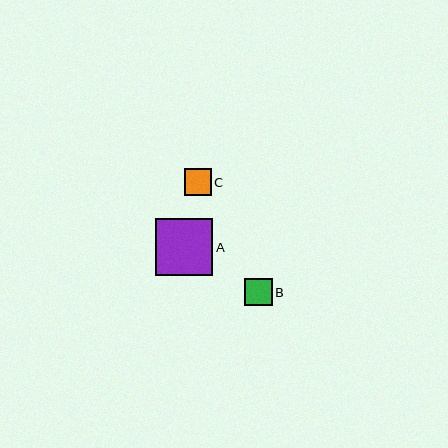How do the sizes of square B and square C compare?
Square B and square C are approximately the same size.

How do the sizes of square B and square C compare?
Square B and square C are approximately the same size.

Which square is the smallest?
Square C is the smallest with a size of approximately 27 pixels.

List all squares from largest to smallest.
From largest to smallest: A, B, C.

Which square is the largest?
Square A is the largest with a size of approximately 57 pixels.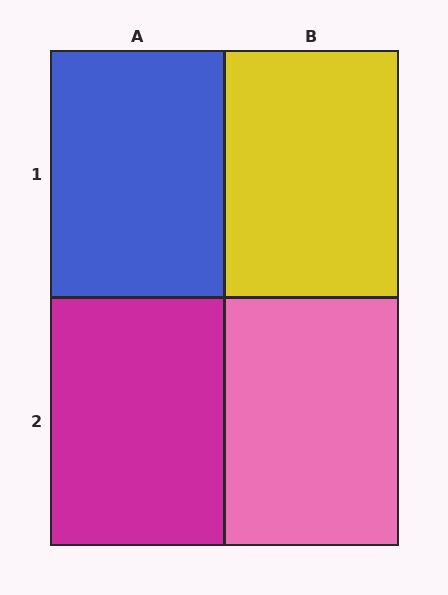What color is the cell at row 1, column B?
Yellow.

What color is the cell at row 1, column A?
Blue.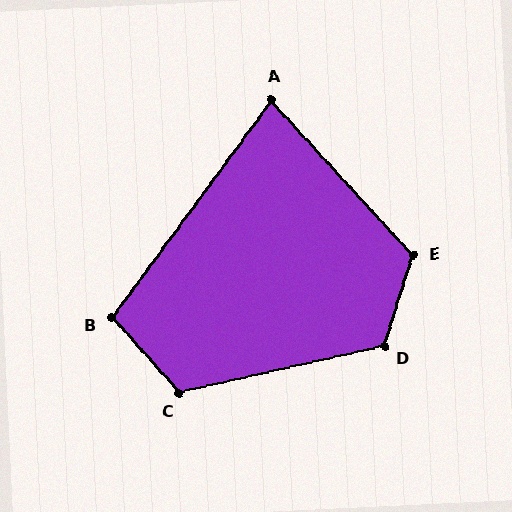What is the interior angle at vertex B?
Approximately 102 degrees (obtuse).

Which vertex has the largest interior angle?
E, at approximately 120 degrees.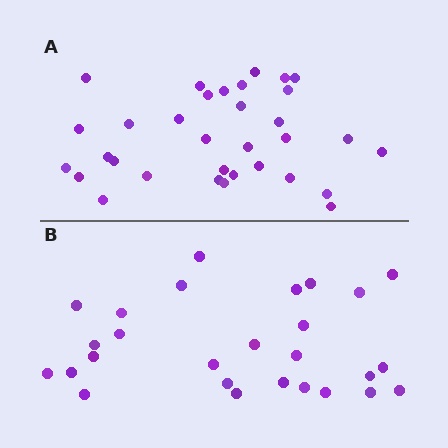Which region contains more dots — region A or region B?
Region A (the top region) has more dots.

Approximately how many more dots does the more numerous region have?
Region A has about 6 more dots than region B.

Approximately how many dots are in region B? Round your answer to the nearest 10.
About 30 dots. (The exact count is 27, which rounds to 30.)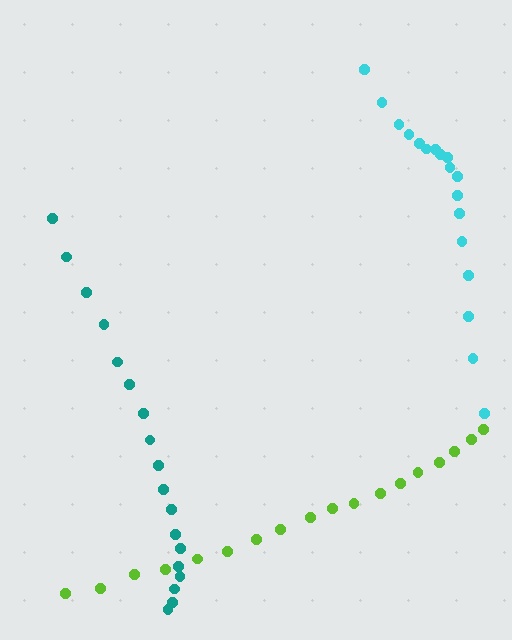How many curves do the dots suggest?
There are 3 distinct paths.